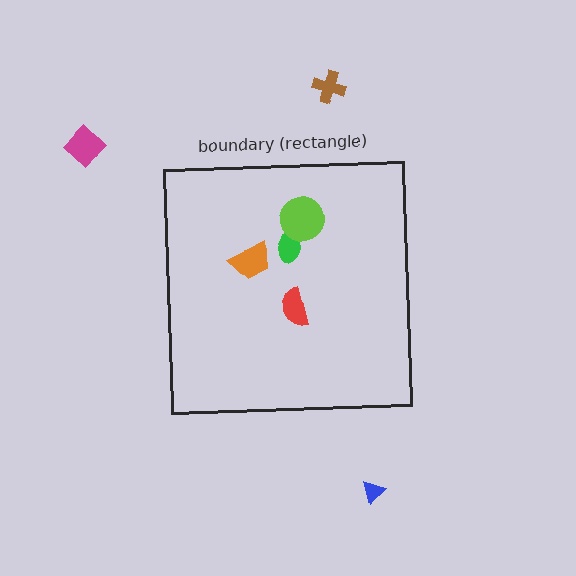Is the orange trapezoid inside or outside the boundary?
Inside.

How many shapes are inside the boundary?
4 inside, 3 outside.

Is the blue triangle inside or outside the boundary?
Outside.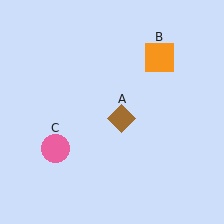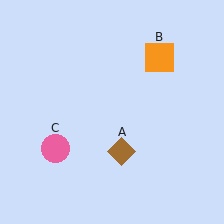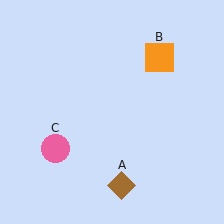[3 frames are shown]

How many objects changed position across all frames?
1 object changed position: brown diamond (object A).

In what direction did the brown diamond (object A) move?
The brown diamond (object A) moved down.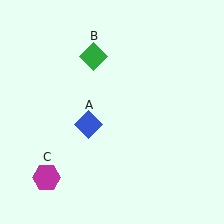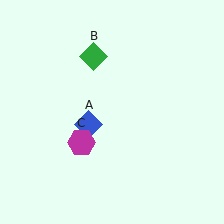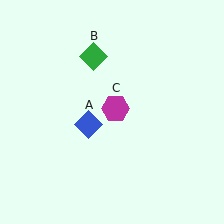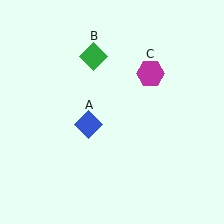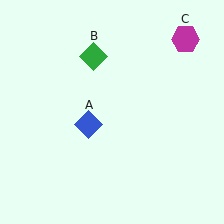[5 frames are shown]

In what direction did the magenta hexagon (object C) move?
The magenta hexagon (object C) moved up and to the right.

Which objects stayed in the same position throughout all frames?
Blue diamond (object A) and green diamond (object B) remained stationary.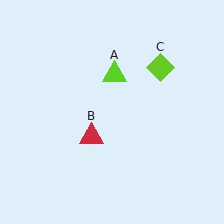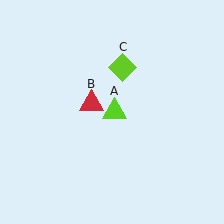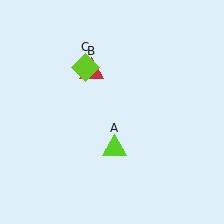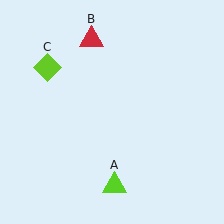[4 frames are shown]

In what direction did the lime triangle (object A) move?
The lime triangle (object A) moved down.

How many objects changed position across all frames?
3 objects changed position: lime triangle (object A), red triangle (object B), lime diamond (object C).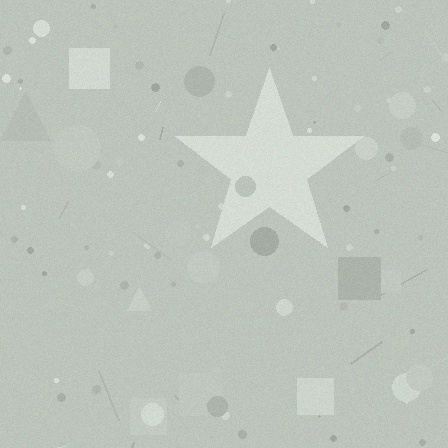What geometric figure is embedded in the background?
A star is embedded in the background.